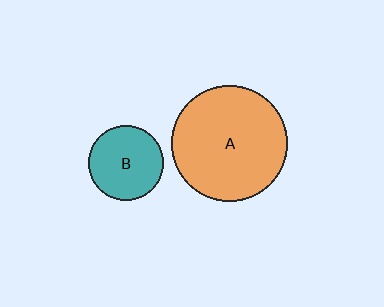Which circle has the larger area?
Circle A (orange).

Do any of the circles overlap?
No, none of the circles overlap.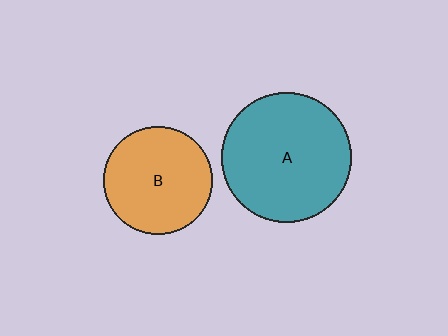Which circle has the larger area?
Circle A (teal).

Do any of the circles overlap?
No, none of the circles overlap.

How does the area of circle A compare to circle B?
Approximately 1.5 times.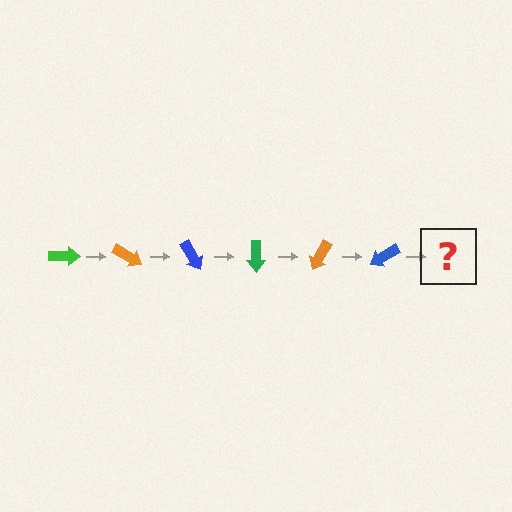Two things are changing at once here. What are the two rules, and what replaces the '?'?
The two rules are that it rotates 30 degrees each step and the color cycles through green, orange, and blue. The '?' should be a green arrow, rotated 180 degrees from the start.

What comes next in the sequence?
The next element should be a green arrow, rotated 180 degrees from the start.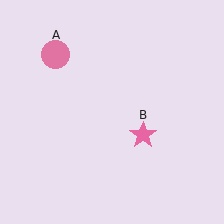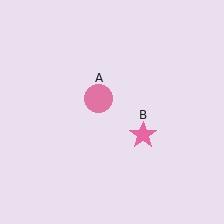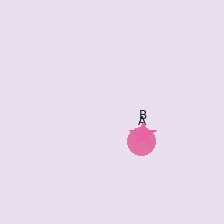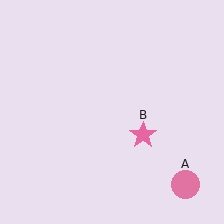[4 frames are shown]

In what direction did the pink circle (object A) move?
The pink circle (object A) moved down and to the right.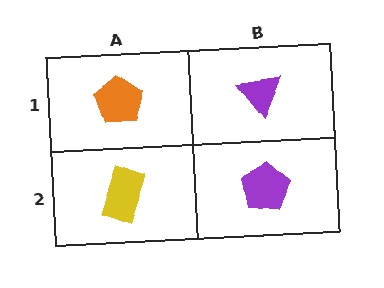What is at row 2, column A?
A yellow rectangle.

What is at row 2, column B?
A purple pentagon.